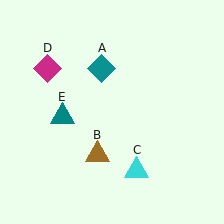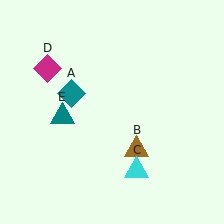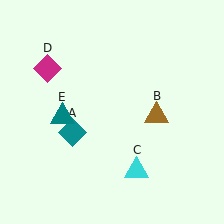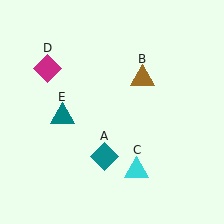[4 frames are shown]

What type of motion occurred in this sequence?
The teal diamond (object A), brown triangle (object B) rotated counterclockwise around the center of the scene.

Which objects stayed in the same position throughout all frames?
Cyan triangle (object C) and magenta diamond (object D) and teal triangle (object E) remained stationary.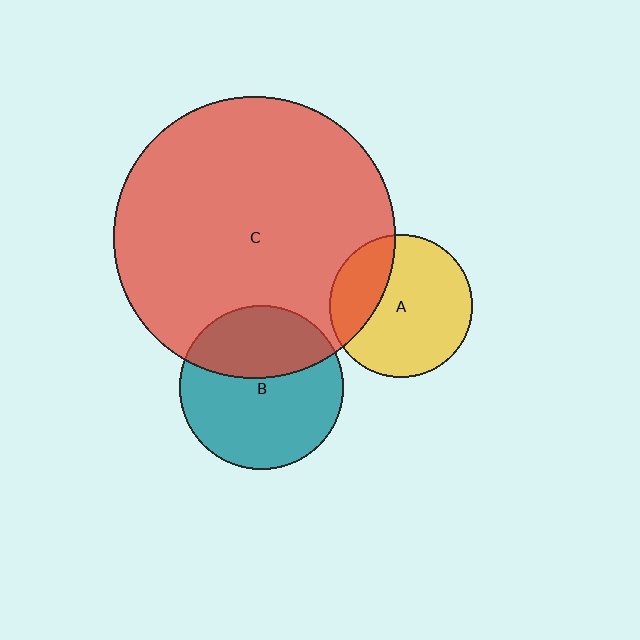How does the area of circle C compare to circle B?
Approximately 2.9 times.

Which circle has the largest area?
Circle C (red).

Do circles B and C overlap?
Yes.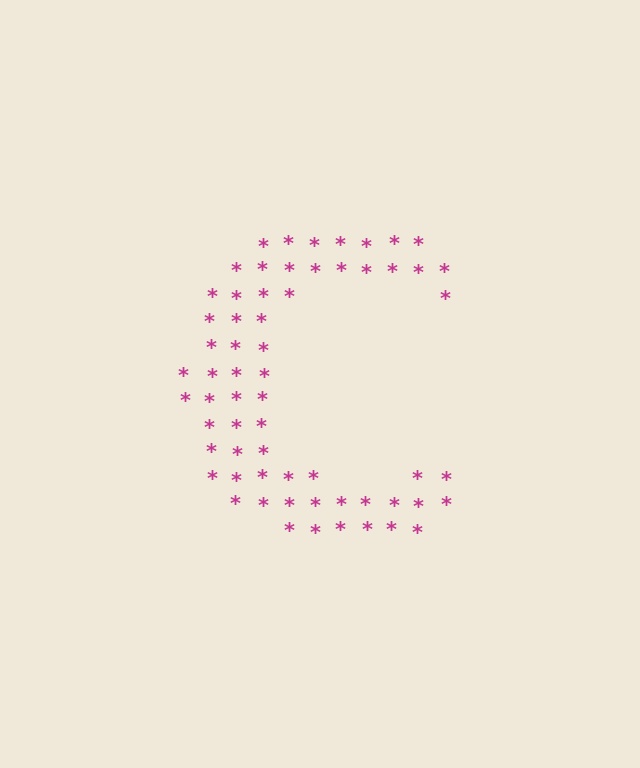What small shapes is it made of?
It is made of small asterisks.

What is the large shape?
The large shape is the letter C.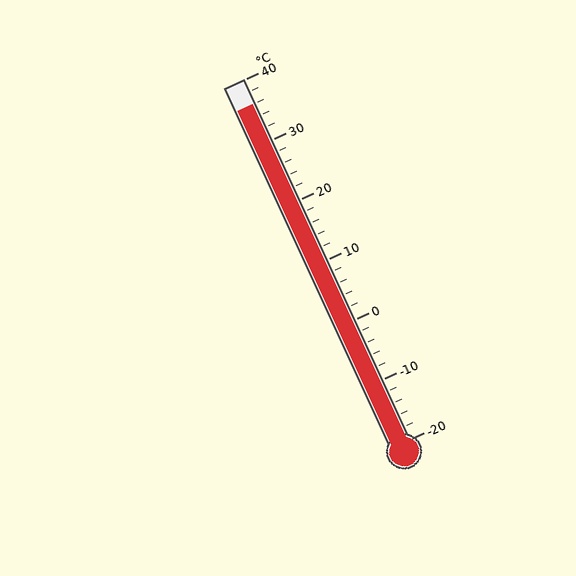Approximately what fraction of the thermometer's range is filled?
The thermometer is filled to approximately 95% of its range.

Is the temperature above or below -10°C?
The temperature is above -10°C.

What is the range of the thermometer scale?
The thermometer scale ranges from -20°C to 40°C.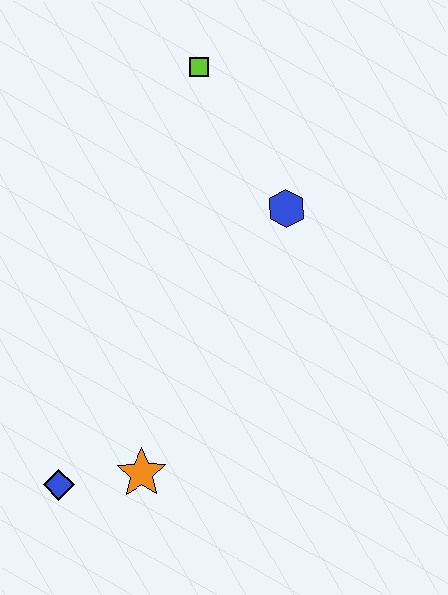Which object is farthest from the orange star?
The lime square is farthest from the orange star.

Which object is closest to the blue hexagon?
The lime square is closest to the blue hexagon.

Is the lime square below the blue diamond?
No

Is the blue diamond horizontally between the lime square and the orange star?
No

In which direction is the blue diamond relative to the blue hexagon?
The blue diamond is below the blue hexagon.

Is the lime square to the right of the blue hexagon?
No